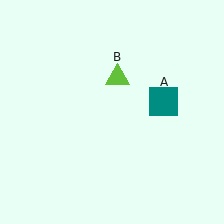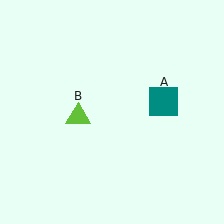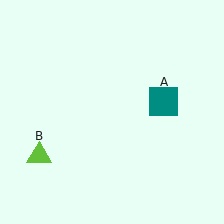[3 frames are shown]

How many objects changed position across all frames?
1 object changed position: lime triangle (object B).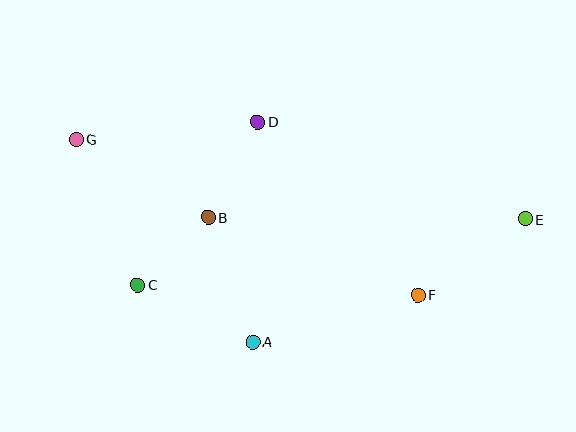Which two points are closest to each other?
Points B and C are closest to each other.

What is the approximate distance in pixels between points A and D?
The distance between A and D is approximately 220 pixels.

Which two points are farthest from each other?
Points E and G are farthest from each other.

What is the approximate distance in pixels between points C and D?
The distance between C and D is approximately 202 pixels.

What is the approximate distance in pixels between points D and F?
The distance between D and F is approximately 236 pixels.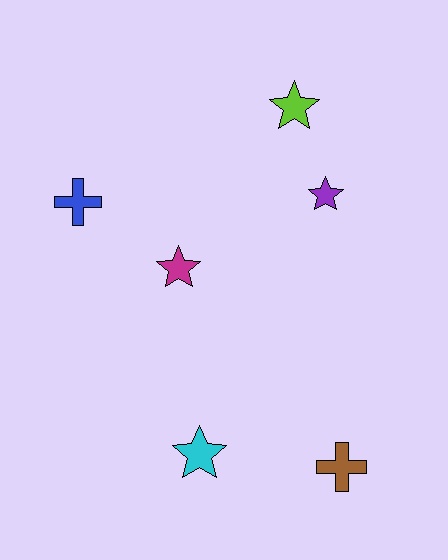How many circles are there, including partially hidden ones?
There are no circles.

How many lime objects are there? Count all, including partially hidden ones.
There is 1 lime object.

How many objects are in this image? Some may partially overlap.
There are 6 objects.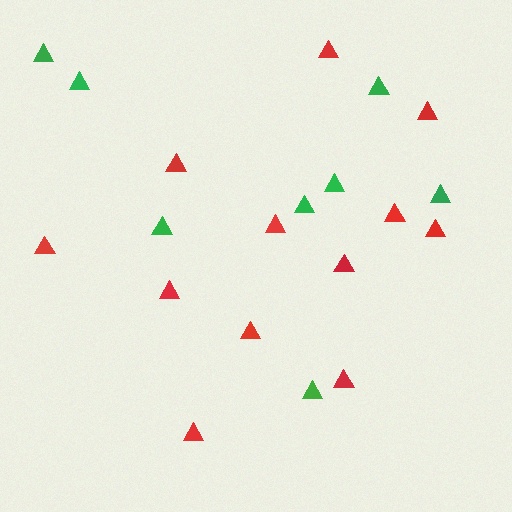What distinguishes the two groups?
There are 2 groups: one group of red triangles (12) and one group of green triangles (8).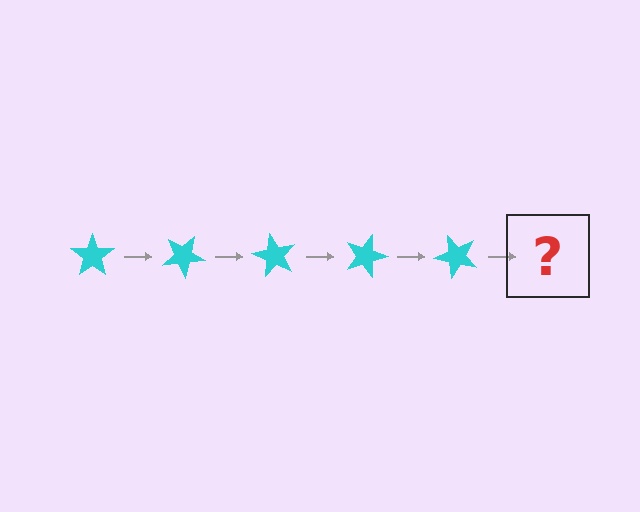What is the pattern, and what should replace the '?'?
The pattern is that the star rotates 30 degrees each step. The '?' should be a cyan star rotated 150 degrees.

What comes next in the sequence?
The next element should be a cyan star rotated 150 degrees.